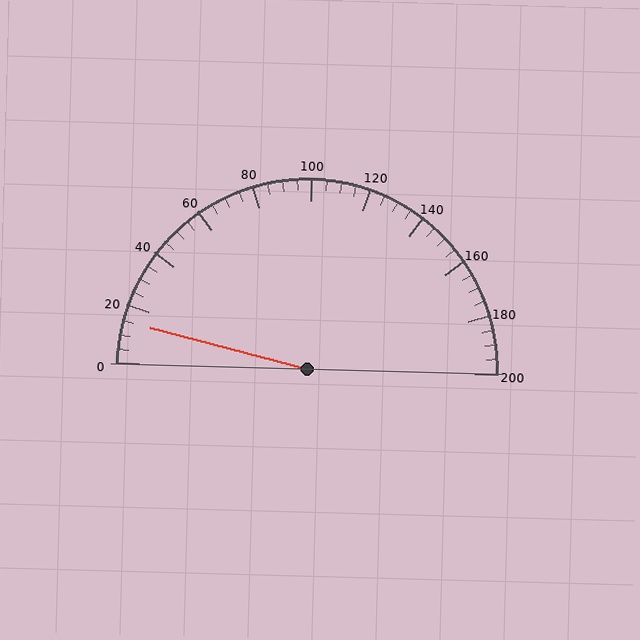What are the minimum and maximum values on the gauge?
The gauge ranges from 0 to 200.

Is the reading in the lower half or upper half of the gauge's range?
The reading is in the lower half of the range (0 to 200).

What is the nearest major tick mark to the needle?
The nearest major tick mark is 20.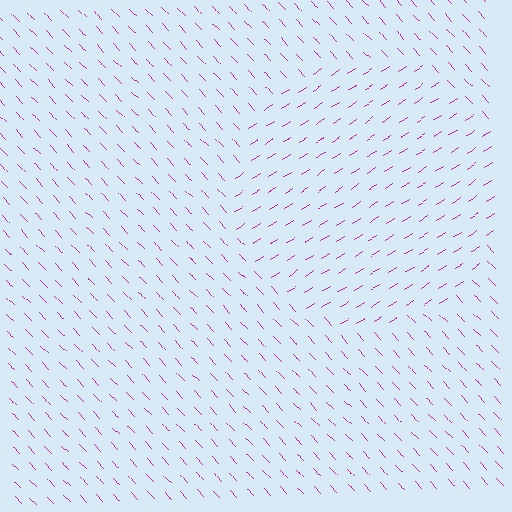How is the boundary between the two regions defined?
The boundary is defined purely by a change in line orientation (approximately 79 degrees difference). All lines are the same color and thickness.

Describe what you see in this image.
The image is filled with small magenta line segments. A circle region in the image has lines oriented differently from the surrounding lines, creating a visible texture boundary.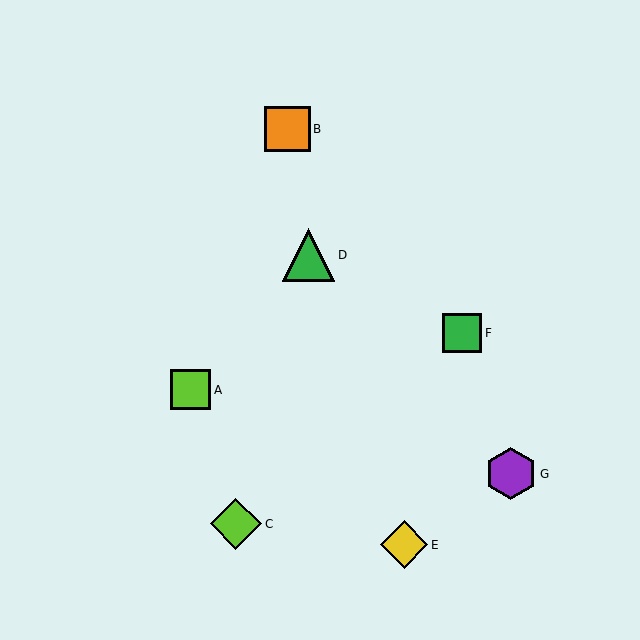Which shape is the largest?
The green triangle (labeled D) is the largest.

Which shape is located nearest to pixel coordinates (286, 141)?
The orange square (labeled B) at (287, 129) is nearest to that location.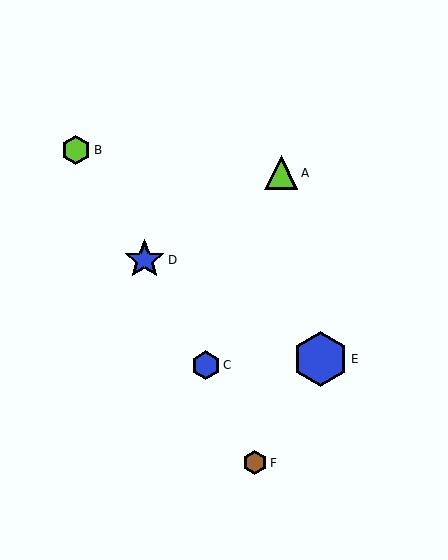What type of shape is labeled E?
Shape E is a blue hexagon.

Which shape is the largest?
The blue hexagon (labeled E) is the largest.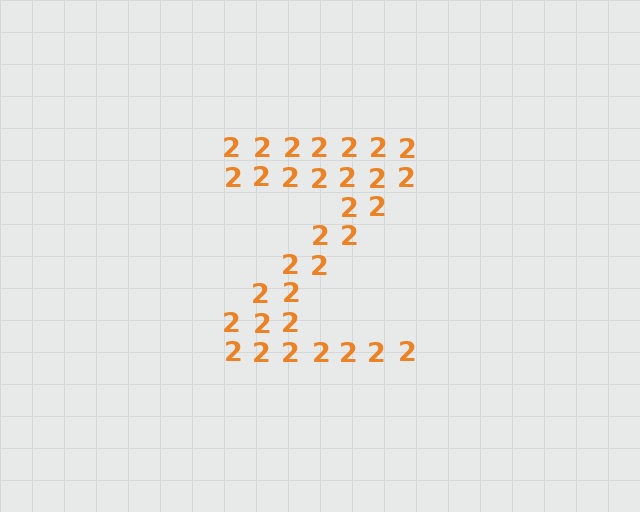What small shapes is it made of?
It is made of small digit 2's.